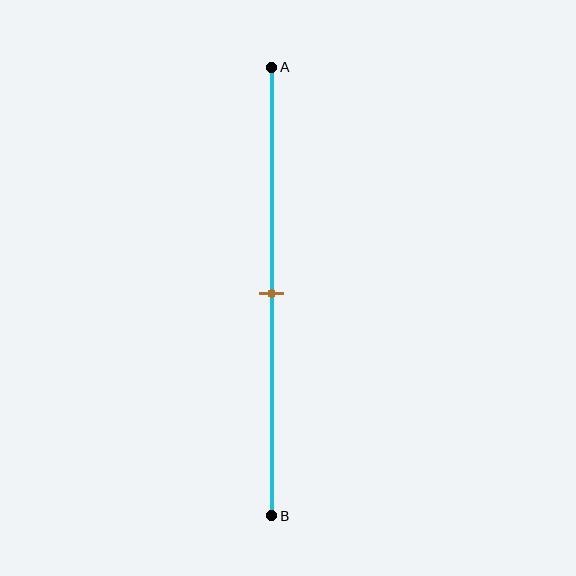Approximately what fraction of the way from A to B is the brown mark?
The brown mark is approximately 50% of the way from A to B.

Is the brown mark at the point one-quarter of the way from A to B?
No, the mark is at about 50% from A, not at the 25% one-quarter point.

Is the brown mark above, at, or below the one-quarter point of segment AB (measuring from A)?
The brown mark is below the one-quarter point of segment AB.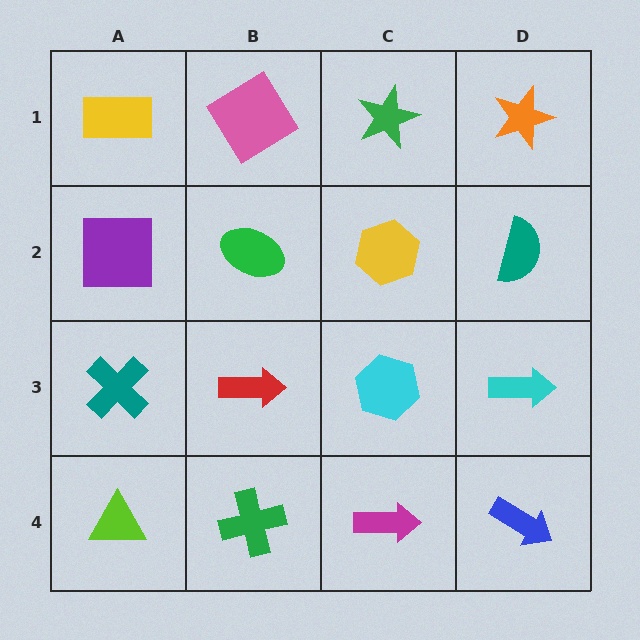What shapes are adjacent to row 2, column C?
A green star (row 1, column C), a cyan hexagon (row 3, column C), a green ellipse (row 2, column B), a teal semicircle (row 2, column D).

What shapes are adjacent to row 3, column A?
A purple square (row 2, column A), a lime triangle (row 4, column A), a red arrow (row 3, column B).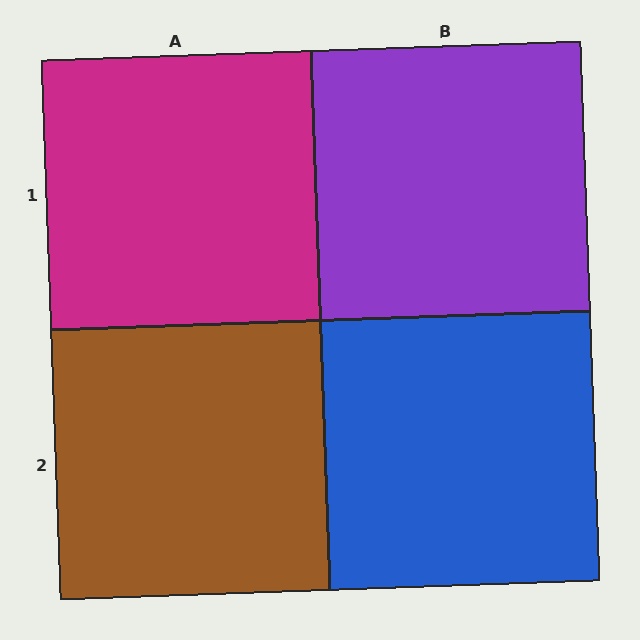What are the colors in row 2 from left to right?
Brown, blue.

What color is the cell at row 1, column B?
Purple.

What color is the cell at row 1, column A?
Magenta.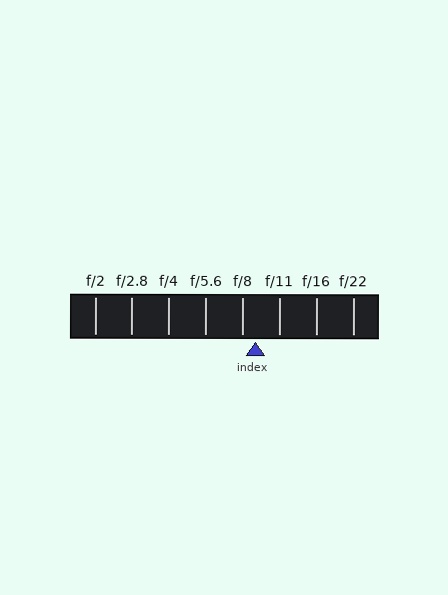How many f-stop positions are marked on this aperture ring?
There are 8 f-stop positions marked.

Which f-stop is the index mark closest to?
The index mark is closest to f/8.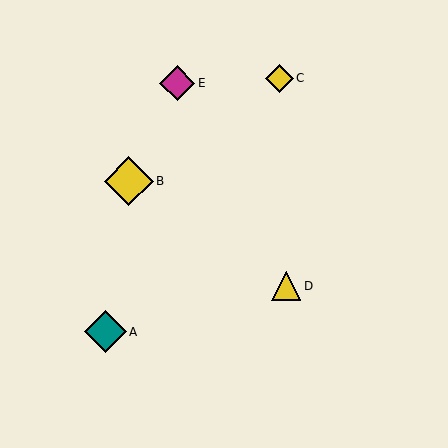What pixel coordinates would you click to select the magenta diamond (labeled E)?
Click at (177, 83) to select the magenta diamond E.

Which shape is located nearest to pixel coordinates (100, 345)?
The teal diamond (labeled A) at (105, 332) is nearest to that location.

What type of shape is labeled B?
Shape B is a yellow diamond.